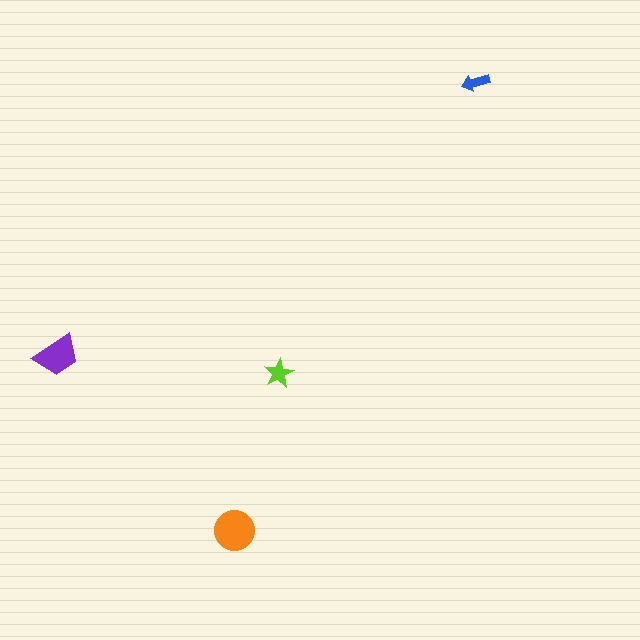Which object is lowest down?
The orange circle is bottommost.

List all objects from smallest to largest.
The blue arrow, the lime star, the purple trapezoid, the orange circle.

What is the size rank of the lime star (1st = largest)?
3rd.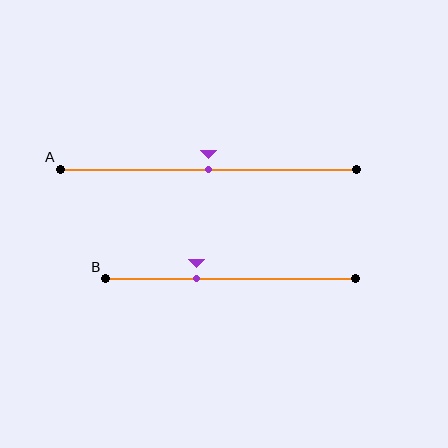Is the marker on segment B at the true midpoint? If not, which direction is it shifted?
No, the marker on segment B is shifted to the left by about 14% of the segment length.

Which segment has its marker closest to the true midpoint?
Segment A has its marker closest to the true midpoint.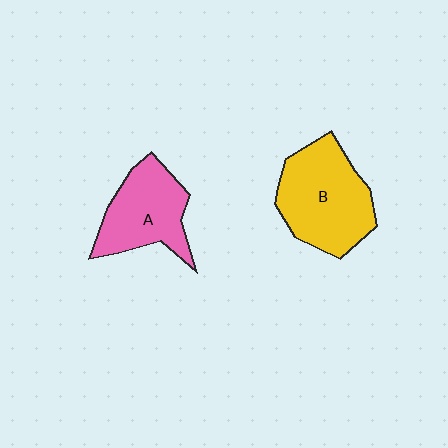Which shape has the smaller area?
Shape A (pink).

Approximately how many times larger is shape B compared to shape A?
Approximately 1.3 times.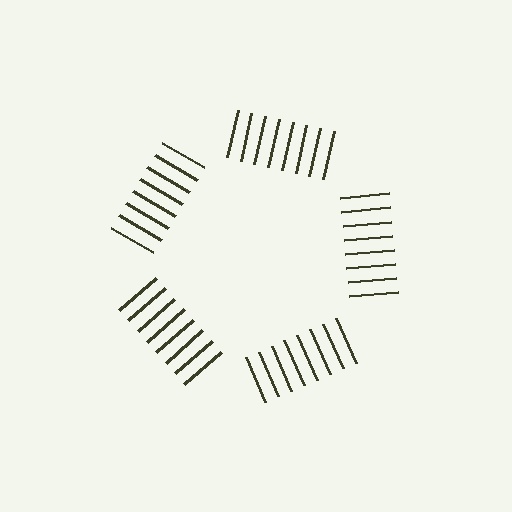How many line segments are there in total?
40 — 8 along each of the 5 edges.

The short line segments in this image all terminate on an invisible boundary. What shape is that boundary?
An illusory pentagon — the line segments terminate on its edges but no continuous stroke is drawn.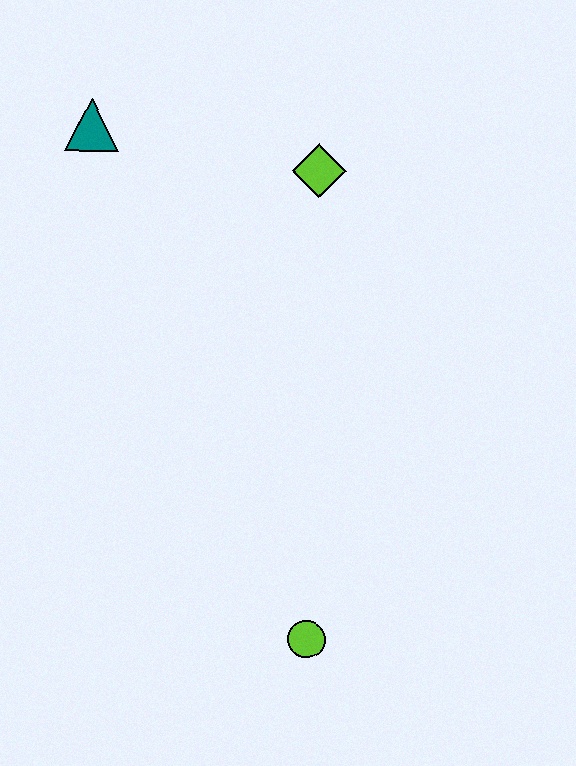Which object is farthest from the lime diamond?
The lime circle is farthest from the lime diamond.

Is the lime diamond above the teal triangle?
No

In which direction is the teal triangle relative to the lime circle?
The teal triangle is above the lime circle.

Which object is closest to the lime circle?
The lime diamond is closest to the lime circle.